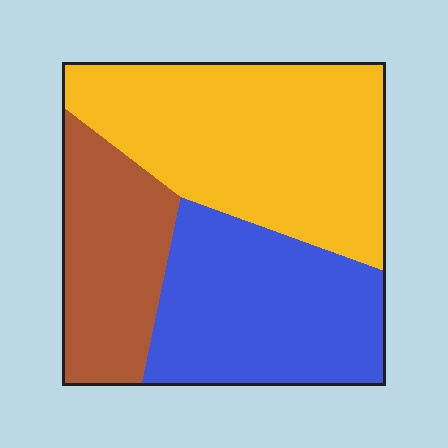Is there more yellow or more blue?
Yellow.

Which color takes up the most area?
Yellow, at roughly 45%.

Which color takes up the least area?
Brown, at roughly 25%.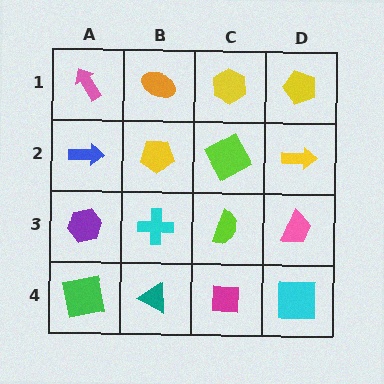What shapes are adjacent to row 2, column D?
A yellow pentagon (row 1, column D), a pink trapezoid (row 3, column D), a lime square (row 2, column C).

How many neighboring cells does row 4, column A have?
2.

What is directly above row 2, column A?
A pink arrow.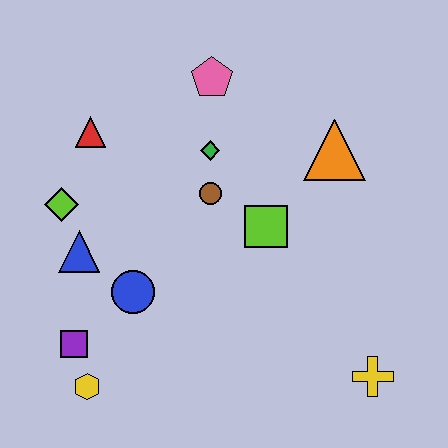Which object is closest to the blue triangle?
The lime diamond is closest to the blue triangle.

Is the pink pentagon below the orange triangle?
No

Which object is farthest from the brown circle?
The yellow cross is farthest from the brown circle.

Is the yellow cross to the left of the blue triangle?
No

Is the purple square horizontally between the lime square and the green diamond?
No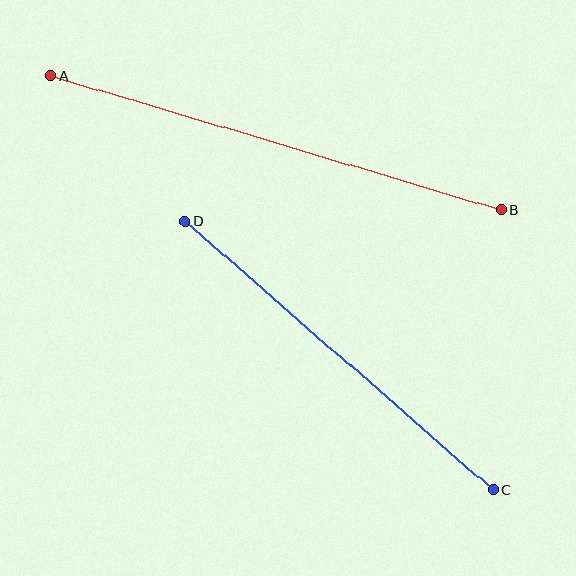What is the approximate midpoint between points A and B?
The midpoint is at approximately (276, 143) pixels.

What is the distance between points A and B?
The distance is approximately 470 pixels.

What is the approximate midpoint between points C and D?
The midpoint is at approximately (339, 356) pixels.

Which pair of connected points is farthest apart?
Points A and B are farthest apart.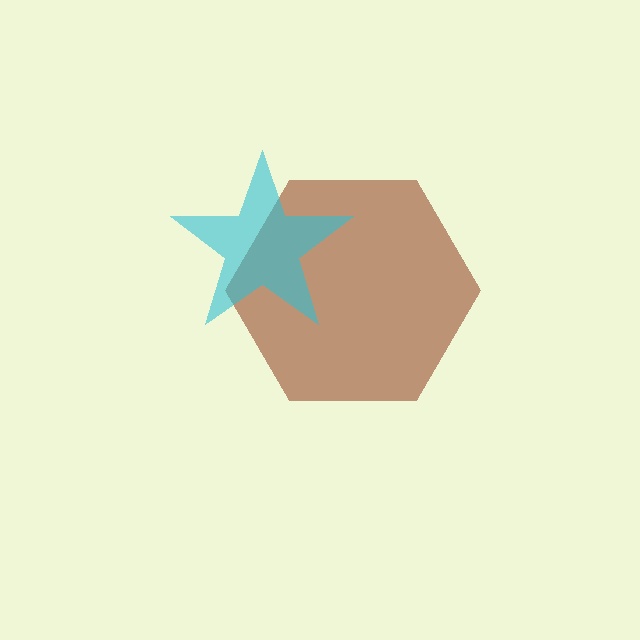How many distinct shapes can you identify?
There are 2 distinct shapes: a brown hexagon, a cyan star.